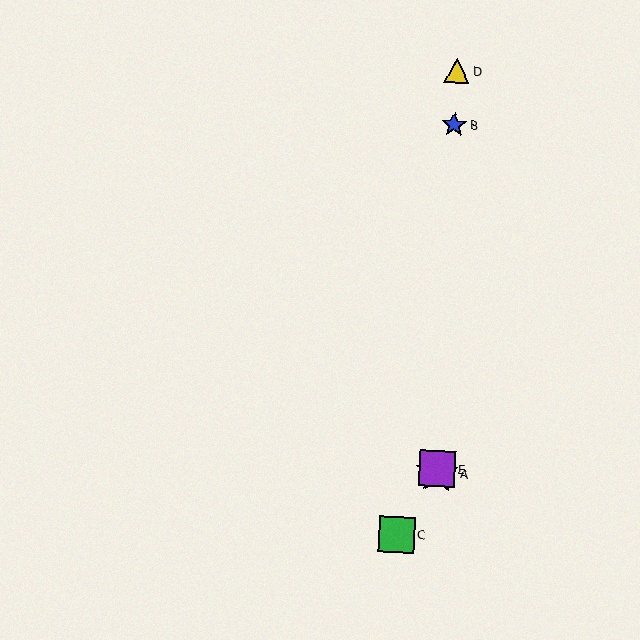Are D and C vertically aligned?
No, D is at x≈457 and C is at x≈396.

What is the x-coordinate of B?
Object B is at x≈454.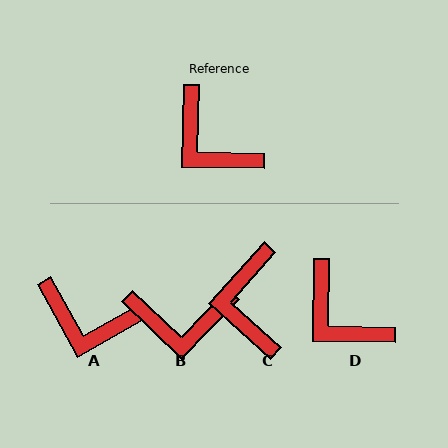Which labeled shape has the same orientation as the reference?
D.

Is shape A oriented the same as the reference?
No, it is off by about 30 degrees.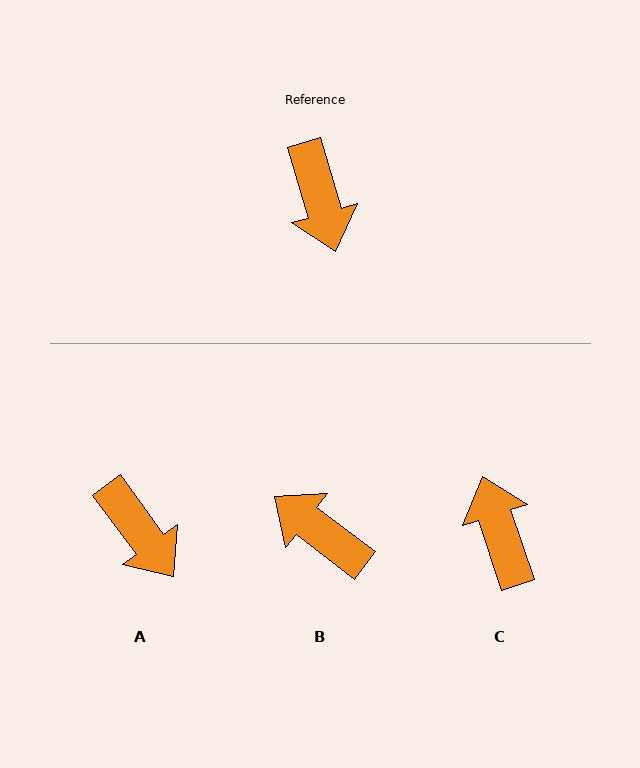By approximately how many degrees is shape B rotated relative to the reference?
Approximately 144 degrees clockwise.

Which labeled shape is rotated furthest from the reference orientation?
C, about 178 degrees away.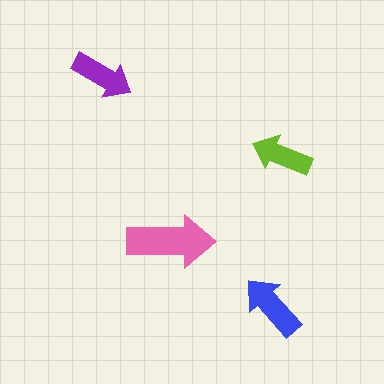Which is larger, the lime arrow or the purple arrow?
The purple one.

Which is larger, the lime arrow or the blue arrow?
The blue one.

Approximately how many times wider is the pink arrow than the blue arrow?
About 1.5 times wider.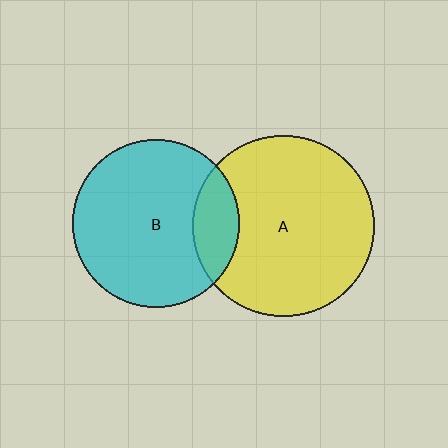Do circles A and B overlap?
Yes.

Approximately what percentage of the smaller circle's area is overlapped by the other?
Approximately 15%.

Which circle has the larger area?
Circle A (yellow).